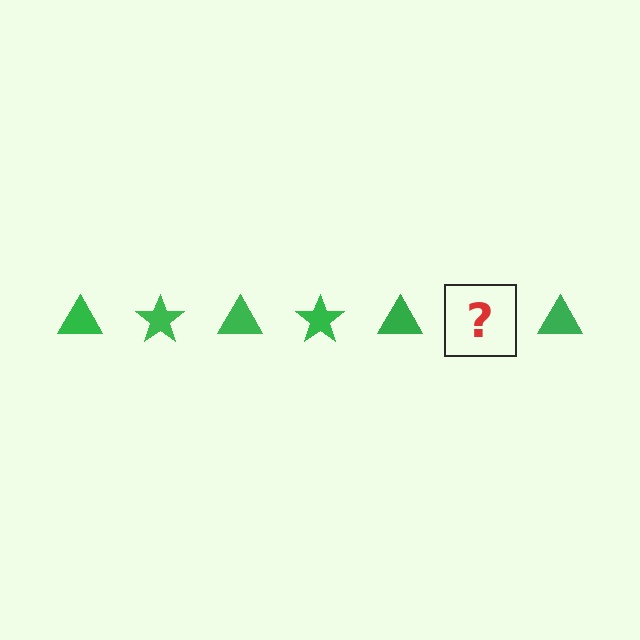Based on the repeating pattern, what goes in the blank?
The blank should be a green star.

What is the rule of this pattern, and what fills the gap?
The rule is that the pattern cycles through triangle, star shapes in green. The gap should be filled with a green star.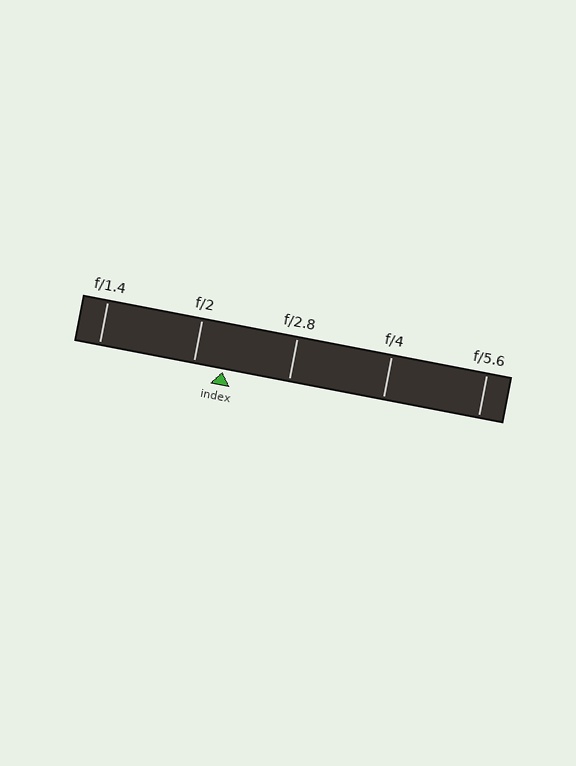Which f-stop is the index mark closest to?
The index mark is closest to f/2.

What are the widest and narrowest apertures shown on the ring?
The widest aperture shown is f/1.4 and the narrowest is f/5.6.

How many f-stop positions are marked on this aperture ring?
There are 5 f-stop positions marked.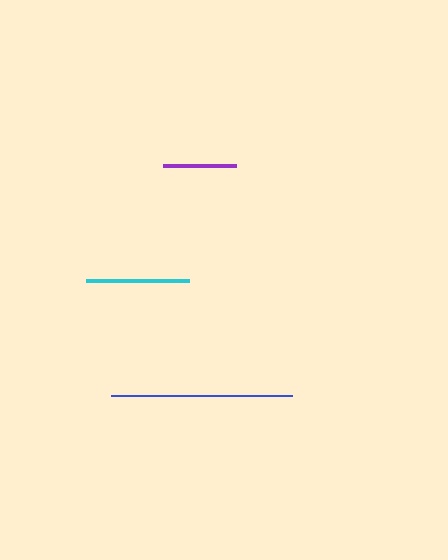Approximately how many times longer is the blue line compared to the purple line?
The blue line is approximately 2.5 times the length of the purple line.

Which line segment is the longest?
The blue line is the longest at approximately 181 pixels.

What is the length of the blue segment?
The blue segment is approximately 181 pixels long.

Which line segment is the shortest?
The purple line is the shortest at approximately 73 pixels.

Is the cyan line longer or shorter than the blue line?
The blue line is longer than the cyan line.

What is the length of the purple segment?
The purple segment is approximately 73 pixels long.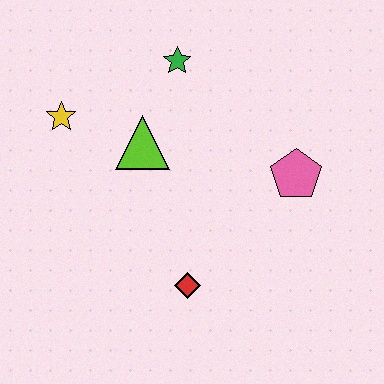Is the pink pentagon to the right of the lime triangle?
Yes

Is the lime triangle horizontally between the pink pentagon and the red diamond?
No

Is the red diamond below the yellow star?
Yes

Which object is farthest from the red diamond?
The green star is farthest from the red diamond.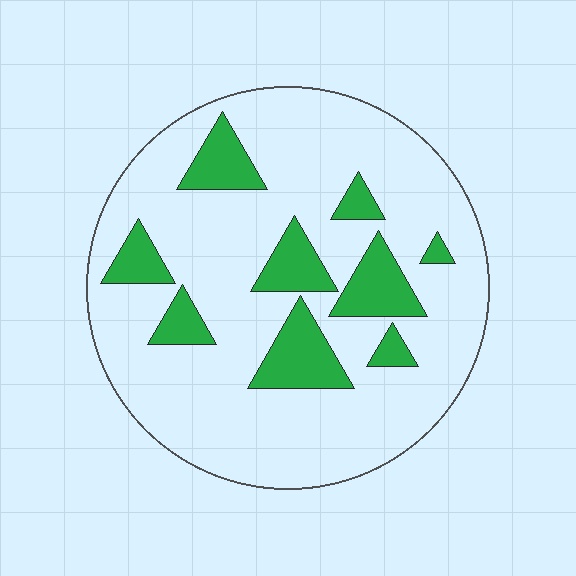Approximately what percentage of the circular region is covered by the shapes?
Approximately 20%.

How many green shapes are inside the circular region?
9.